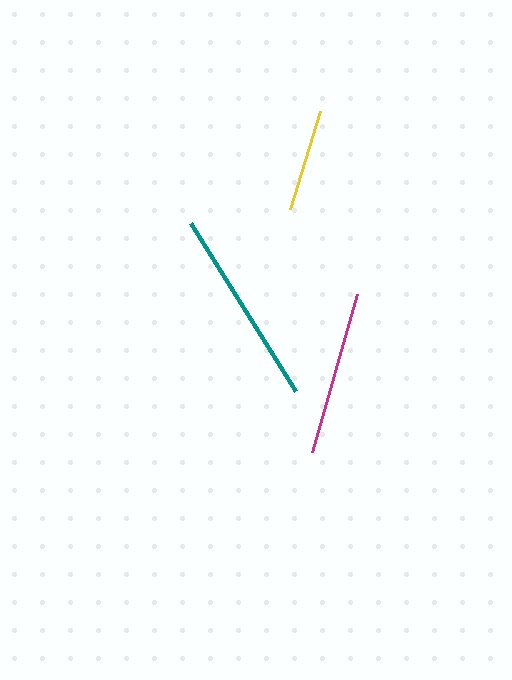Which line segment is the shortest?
The yellow line is the shortest at approximately 103 pixels.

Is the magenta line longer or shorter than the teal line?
The teal line is longer than the magenta line.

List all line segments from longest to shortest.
From longest to shortest: teal, magenta, yellow.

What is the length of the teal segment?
The teal segment is approximately 199 pixels long.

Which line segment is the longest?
The teal line is the longest at approximately 199 pixels.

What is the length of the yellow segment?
The yellow segment is approximately 103 pixels long.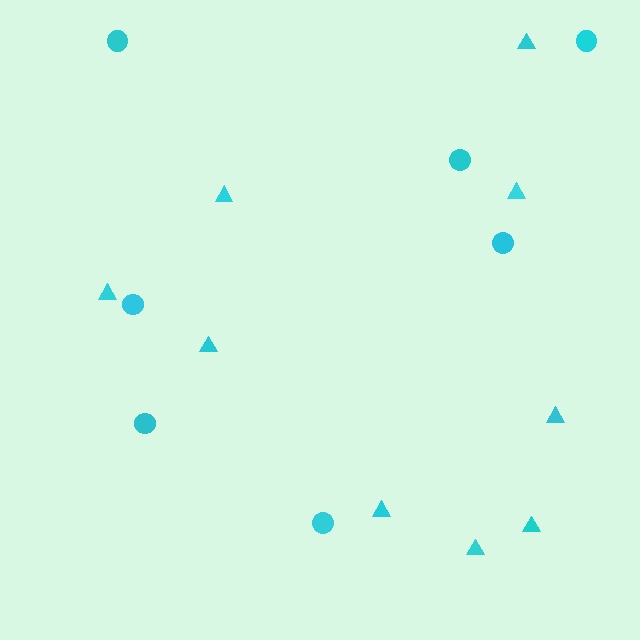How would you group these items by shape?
There are 2 groups: one group of triangles (9) and one group of circles (7).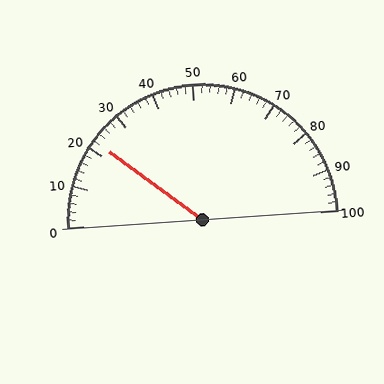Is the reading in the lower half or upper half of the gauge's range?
The reading is in the lower half of the range (0 to 100).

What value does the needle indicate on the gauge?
The needle indicates approximately 22.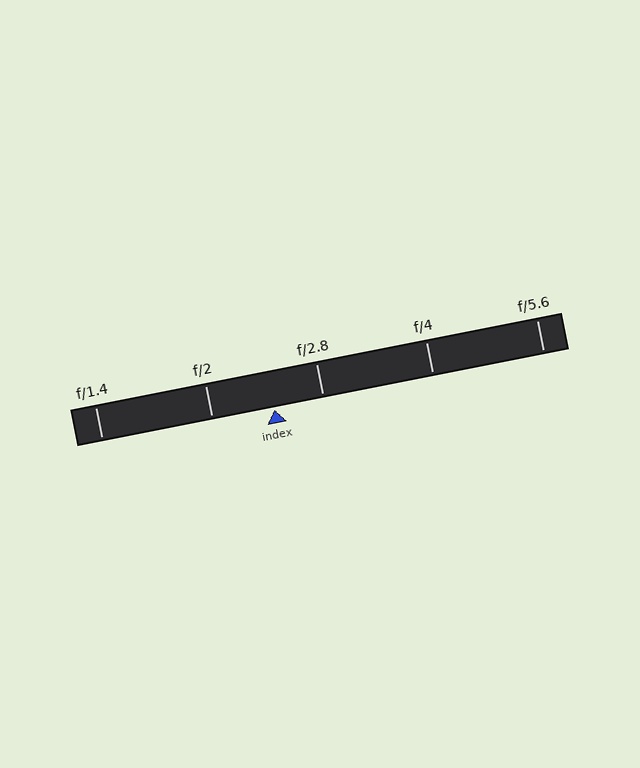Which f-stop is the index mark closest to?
The index mark is closest to f/2.8.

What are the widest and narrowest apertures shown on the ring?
The widest aperture shown is f/1.4 and the narrowest is f/5.6.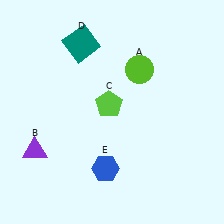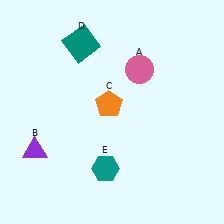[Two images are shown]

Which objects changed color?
A changed from lime to pink. C changed from lime to orange. E changed from blue to teal.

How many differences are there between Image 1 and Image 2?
There are 3 differences between the two images.